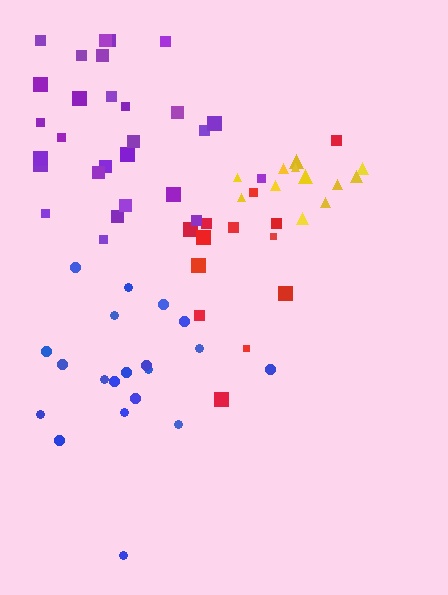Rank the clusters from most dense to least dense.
yellow, purple, blue, red.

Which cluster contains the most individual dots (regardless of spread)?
Purple (28).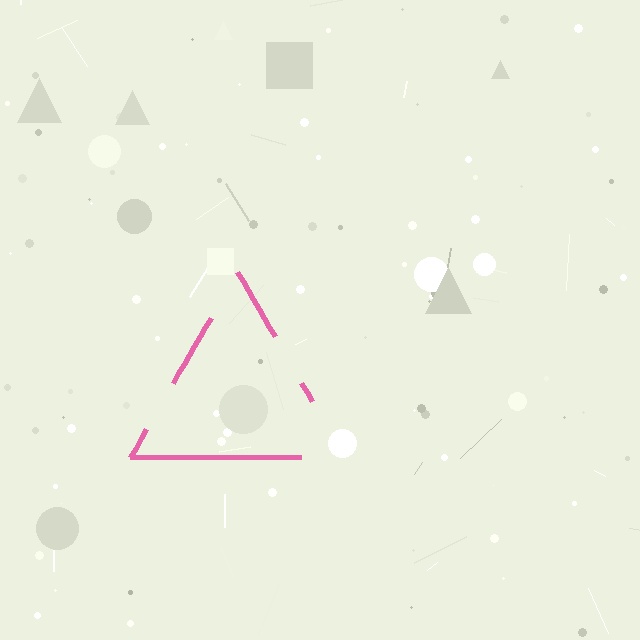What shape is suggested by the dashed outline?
The dashed outline suggests a triangle.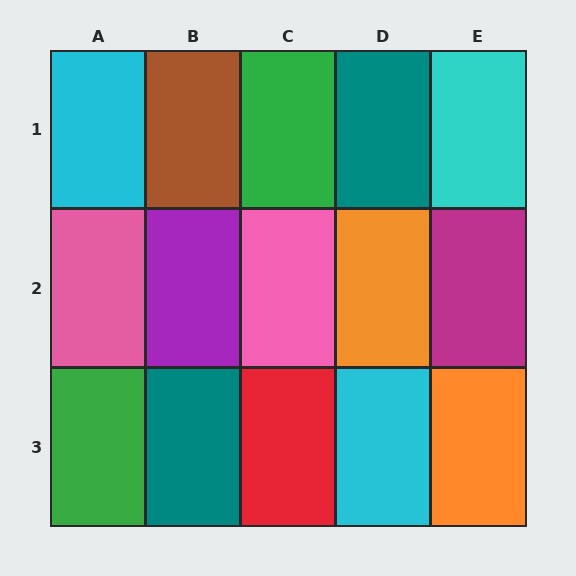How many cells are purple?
1 cell is purple.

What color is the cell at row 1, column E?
Cyan.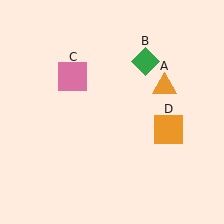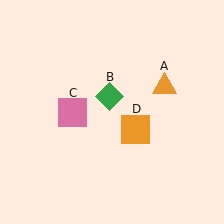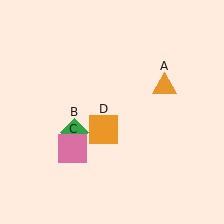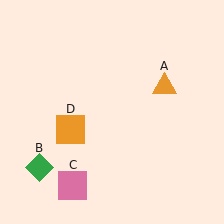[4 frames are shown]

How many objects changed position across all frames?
3 objects changed position: green diamond (object B), pink square (object C), orange square (object D).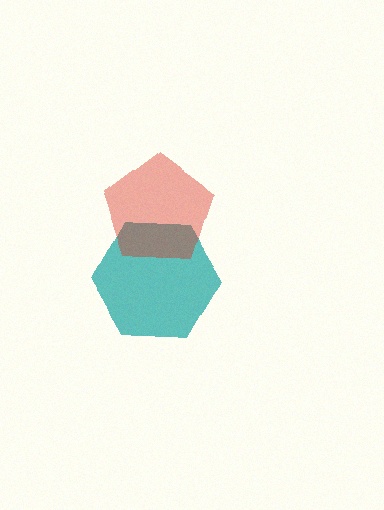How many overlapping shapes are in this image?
There are 2 overlapping shapes in the image.